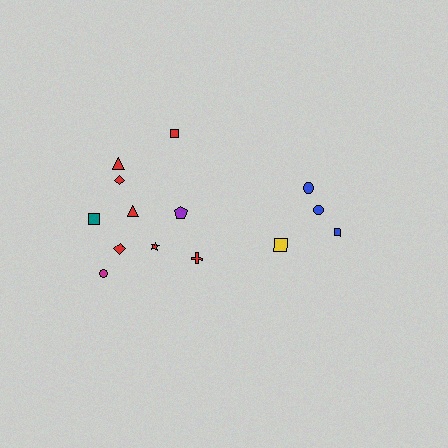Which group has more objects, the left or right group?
The left group.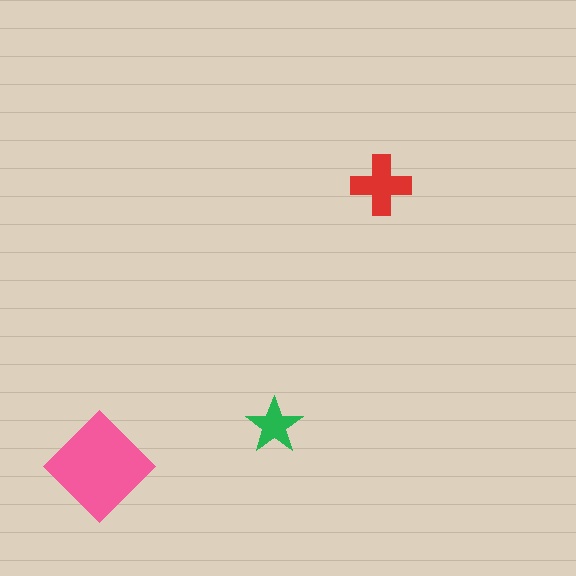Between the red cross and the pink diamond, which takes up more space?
The pink diamond.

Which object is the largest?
The pink diamond.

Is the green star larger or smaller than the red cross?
Smaller.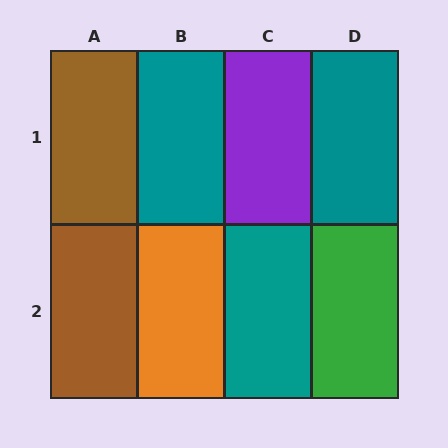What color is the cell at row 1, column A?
Brown.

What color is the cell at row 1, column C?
Purple.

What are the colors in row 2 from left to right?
Brown, orange, teal, green.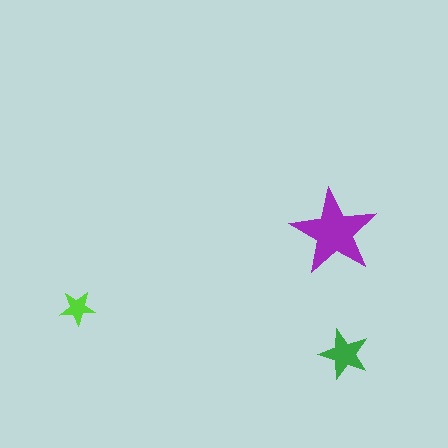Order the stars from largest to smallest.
the purple one, the green one, the lime one.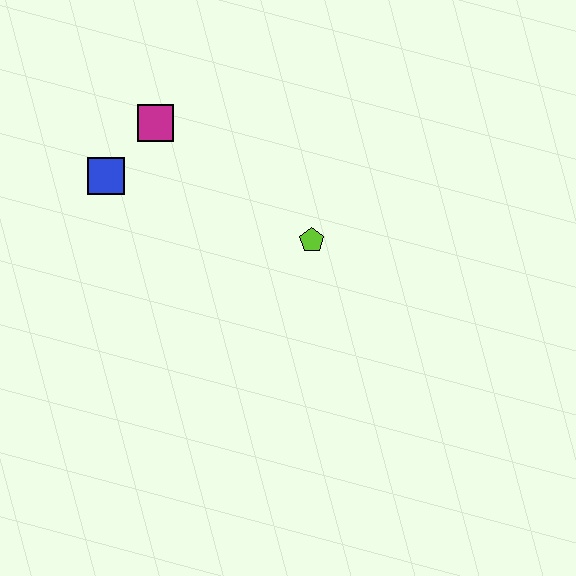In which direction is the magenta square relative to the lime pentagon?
The magenta square is to the left of the lime pentagon.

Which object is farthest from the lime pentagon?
The blue square is farthest from the lime pentagon.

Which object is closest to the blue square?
The magenta square is closest to the blue square.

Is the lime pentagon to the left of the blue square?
No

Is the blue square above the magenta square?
No